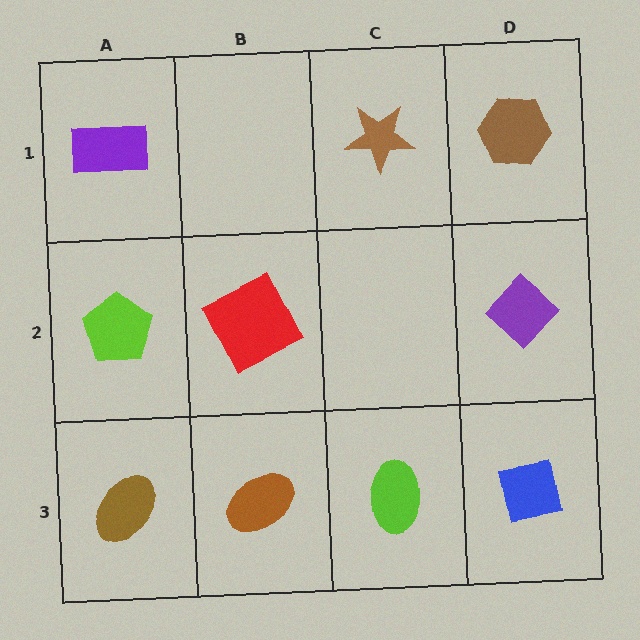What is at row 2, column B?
A red square.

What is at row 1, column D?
A brown hexagon.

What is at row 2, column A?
A lime pentagon.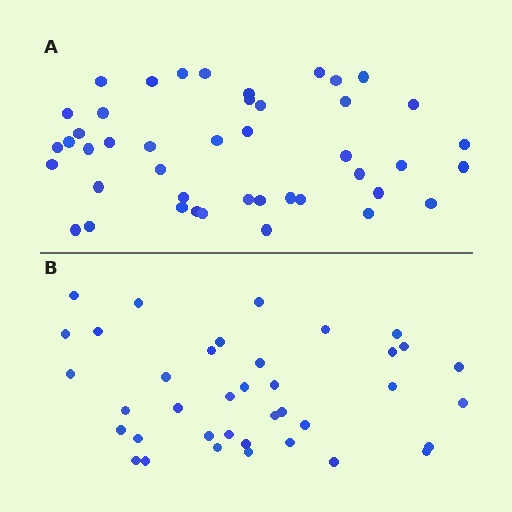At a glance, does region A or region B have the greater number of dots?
Region A (the top region) has more dots.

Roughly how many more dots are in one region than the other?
Region A has about 6 more dots than region B.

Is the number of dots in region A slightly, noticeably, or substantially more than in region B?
Region A has only slightly more — the two regions are fairly close. The ratio is roughly 1.2 to 1.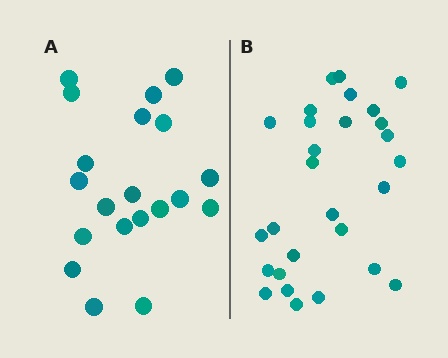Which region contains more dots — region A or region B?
Region B (the right region) has more dots.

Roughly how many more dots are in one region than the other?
Region B has roughly 8 or so more dots than region A.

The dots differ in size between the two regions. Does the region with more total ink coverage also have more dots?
No. Region A has more total ink coverage because its dots are larger, but region B actually contains more individual dots. Total area can be misleading — the number of items is what matters here.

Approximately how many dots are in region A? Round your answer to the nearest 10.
About 20 dots.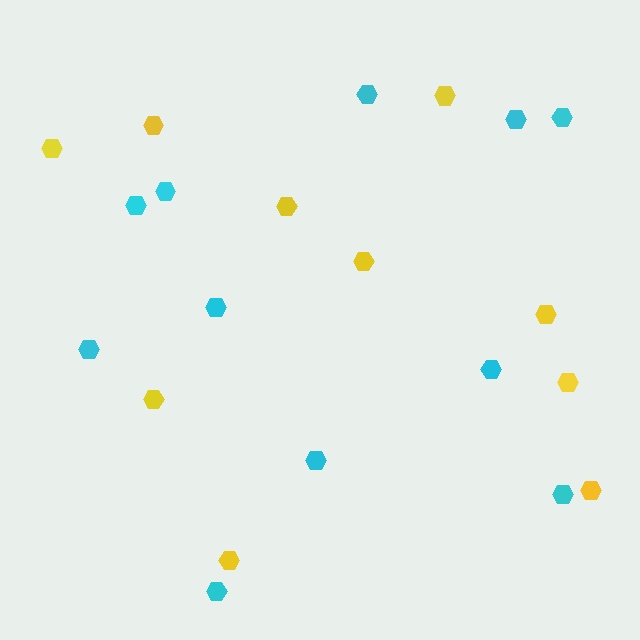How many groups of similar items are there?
There are 2 groups: one group of cyan hexagons (11) and one group of yellow hexagons (10).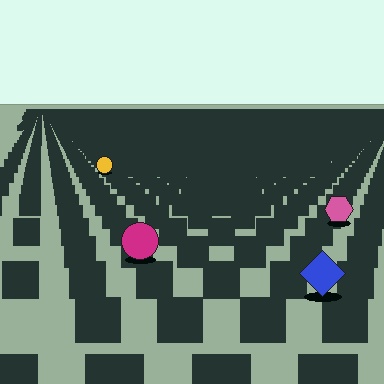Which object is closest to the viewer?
The blue diamond is closest. The texture marks near it are larger and more spread out.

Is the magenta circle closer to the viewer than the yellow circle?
Yes. The magenta circle is closer — you can tell from the texture gradient: the ground texture is coarser near it.